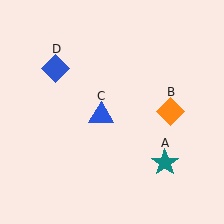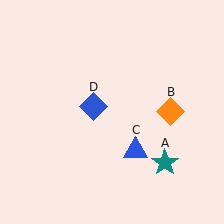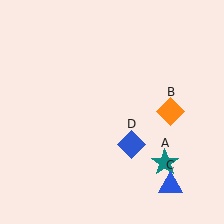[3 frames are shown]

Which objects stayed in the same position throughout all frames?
Teal star (object A) and orange diamond (object B) remained stationary.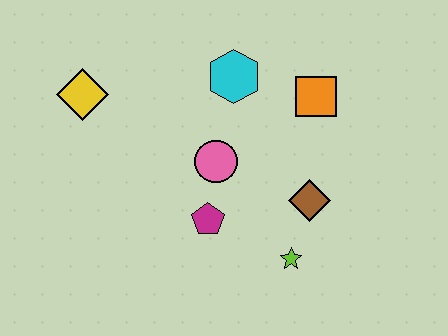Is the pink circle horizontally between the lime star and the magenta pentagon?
Yes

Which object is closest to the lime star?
The brown diamond is closest to the lime star.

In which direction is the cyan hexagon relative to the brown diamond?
The cyan hexagon is above the brown diamond.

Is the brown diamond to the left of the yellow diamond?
No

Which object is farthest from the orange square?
The yellow diamond is farthest from the orange square.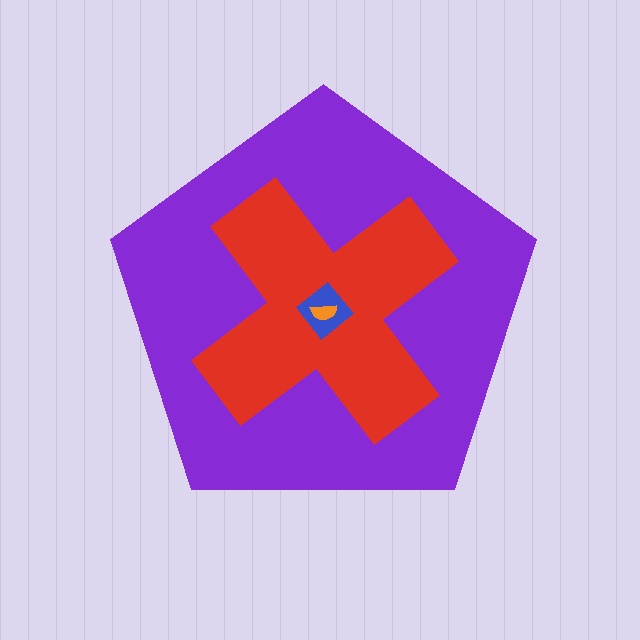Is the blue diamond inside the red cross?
Yes.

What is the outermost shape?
The purple pentagon.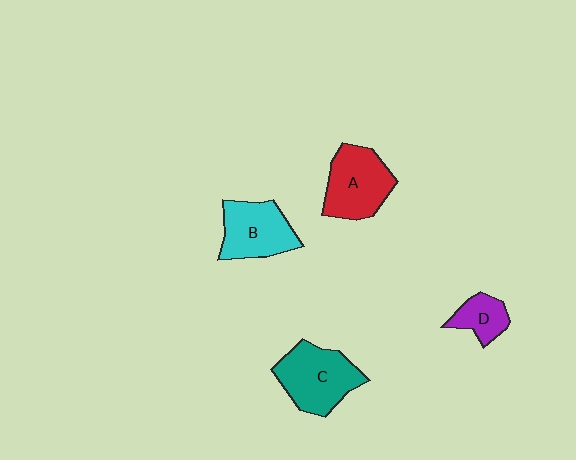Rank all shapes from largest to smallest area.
From largest to smallest: C (teal), A (red), B (cyan), D (purple).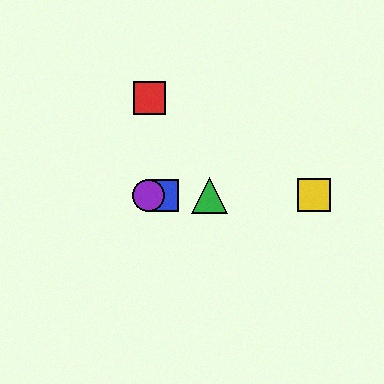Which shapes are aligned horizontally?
The blue square, the green triangle, the yellow square, the purple circle are aligned horizontally.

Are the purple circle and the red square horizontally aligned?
No, the purple circle is at y≈195 and the red square is at y≈98.